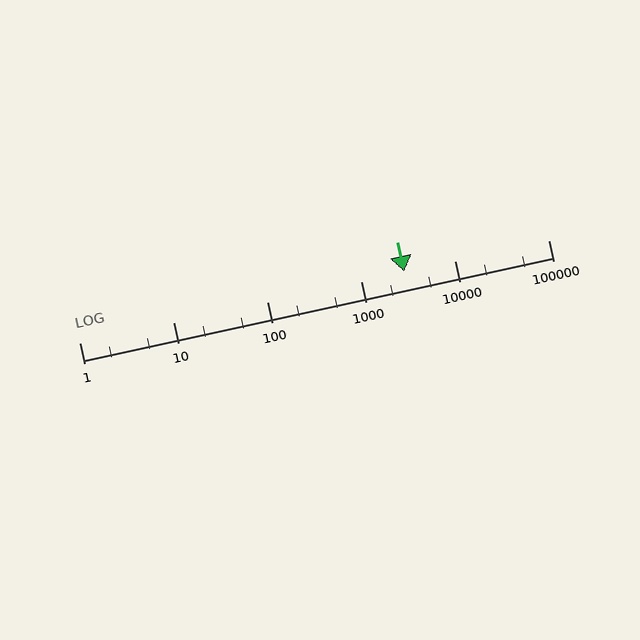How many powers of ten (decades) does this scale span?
The scale spans 5 decades, from 1 to 100000.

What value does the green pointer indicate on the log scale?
The pointer indicates approximately 2900.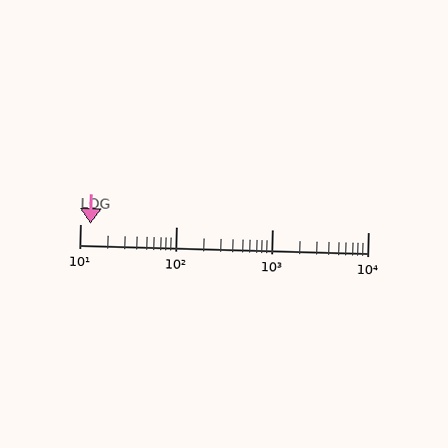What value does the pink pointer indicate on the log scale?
The pointer indicates approximately 13.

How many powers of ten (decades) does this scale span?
The scale spans 3 decades, from 10 to 10000.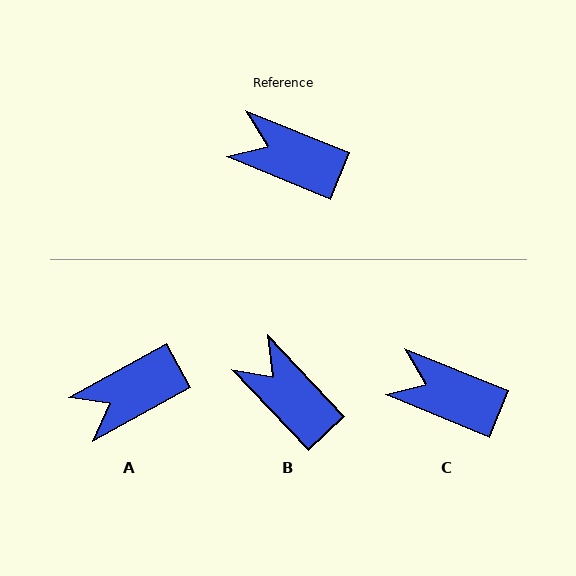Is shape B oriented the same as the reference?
No, it is off by about 24 degrees.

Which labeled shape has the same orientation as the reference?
C.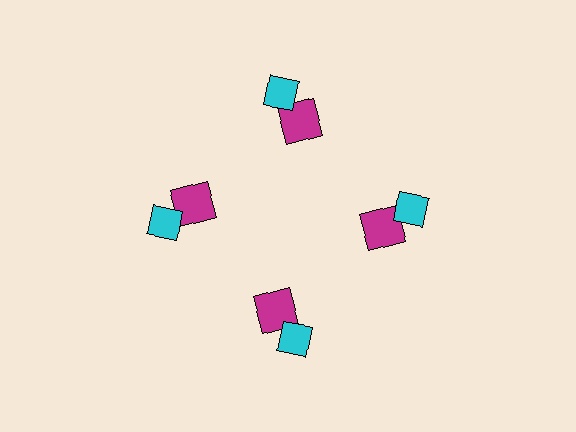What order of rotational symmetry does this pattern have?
This pattern has 4-fold rotational symmetry.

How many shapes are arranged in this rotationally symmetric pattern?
There are 8 shapes, arranged in 4 groups of 2.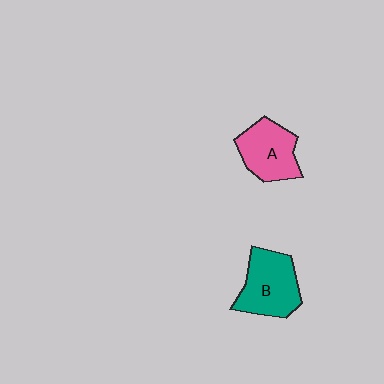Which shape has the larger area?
Shape B (teal).